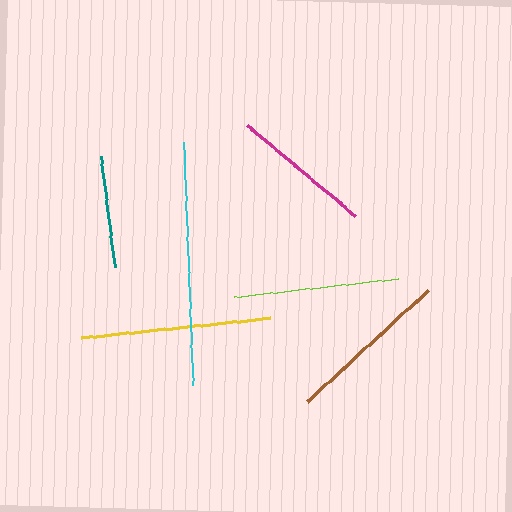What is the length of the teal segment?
The teal segment is approximately 112 pixels long.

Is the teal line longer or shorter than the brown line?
The brown line is longer than the teal line.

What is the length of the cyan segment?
The cyan segment is approximately 244 pixels long.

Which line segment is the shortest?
The teal line is the shortest at approximately 112 pixels.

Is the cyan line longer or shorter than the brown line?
The cyan line is longer than the brown line.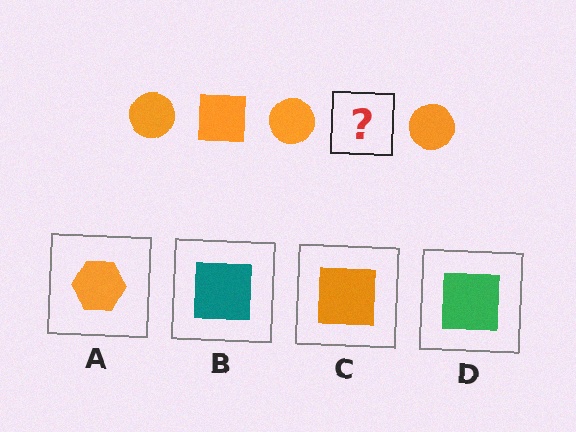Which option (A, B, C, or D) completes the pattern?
C.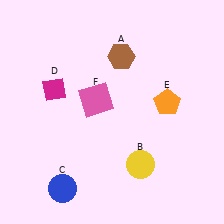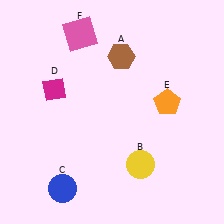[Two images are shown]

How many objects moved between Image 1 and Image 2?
1 object moved between the two images.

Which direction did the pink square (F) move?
The pink square (F) moved up.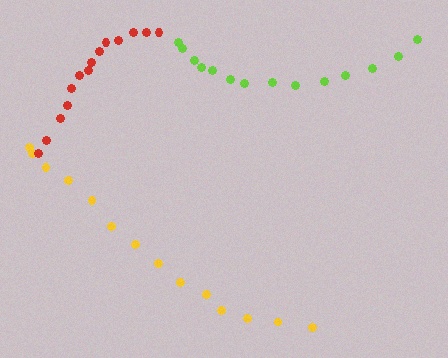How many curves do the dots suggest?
There are 3 distinct paths.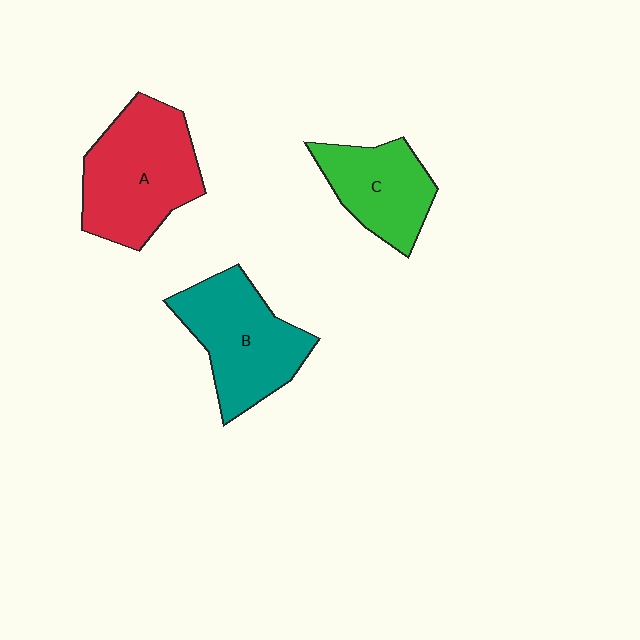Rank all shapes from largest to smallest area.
From largest to smallest: A (red), B (teal), C (green).